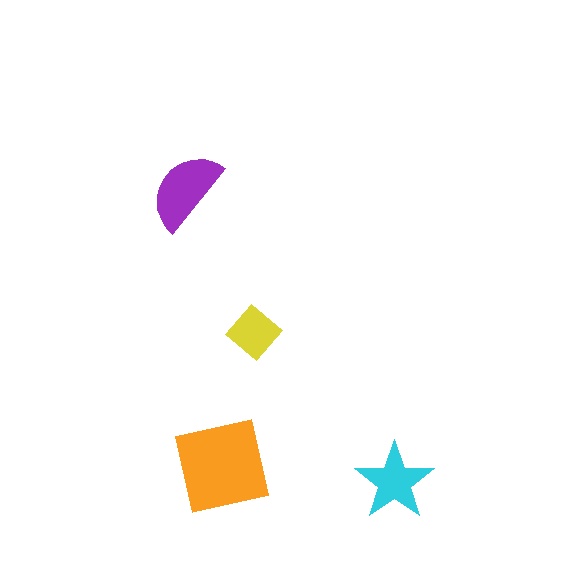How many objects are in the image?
There are 4 objects in the image.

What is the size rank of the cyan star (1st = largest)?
3rd.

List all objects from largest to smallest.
The orange square, the purple semicircle, the cyan star, the yellow diamond.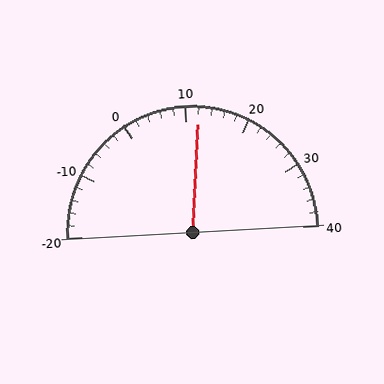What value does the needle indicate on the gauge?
The needle indicates approximately 12.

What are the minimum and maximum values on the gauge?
The gauge ranges from -20 to 40.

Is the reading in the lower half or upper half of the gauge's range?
The reading is in the upper half of the range (-20 to 40).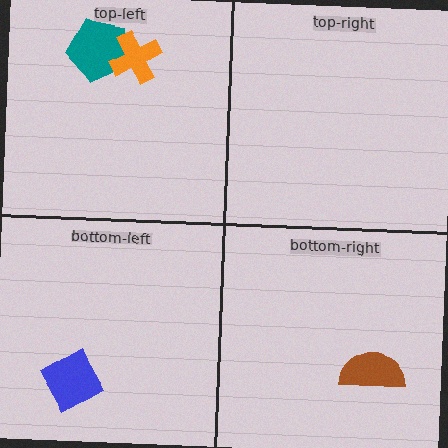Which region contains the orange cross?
The top-left region.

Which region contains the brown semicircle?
The bottom-right region.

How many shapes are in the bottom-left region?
1.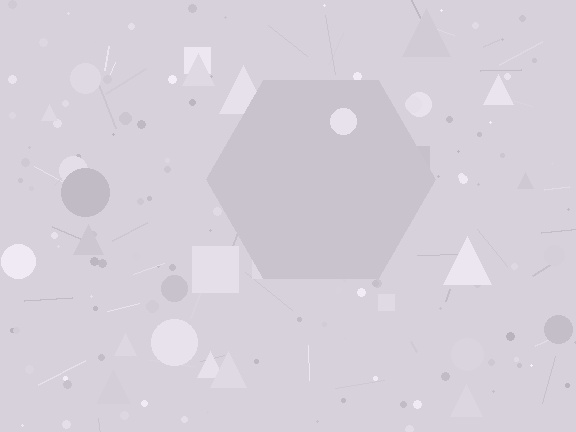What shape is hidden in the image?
A hexagon is hidden in the image.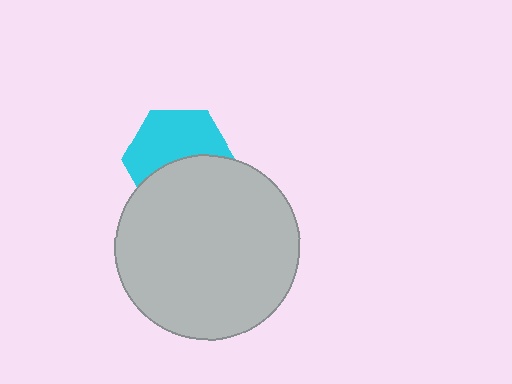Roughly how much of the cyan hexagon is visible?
About half of it is visible (roughly 55%).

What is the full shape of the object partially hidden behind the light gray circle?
The partially hidden object is a cyan hexagon.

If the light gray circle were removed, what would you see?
You would see the complete cyan hexagon.